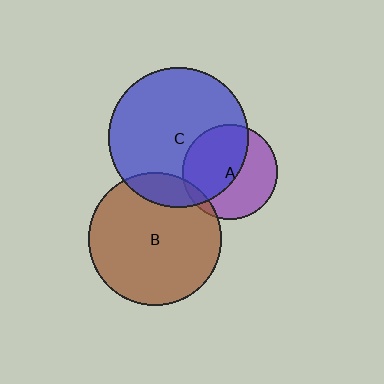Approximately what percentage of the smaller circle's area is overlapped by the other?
Approximately 5%.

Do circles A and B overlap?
Yes.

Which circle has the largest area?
Circle C (blue).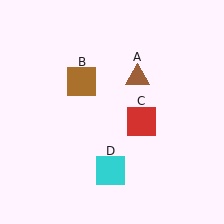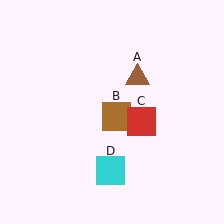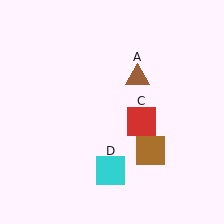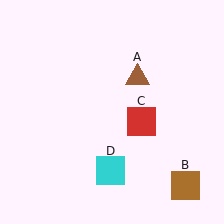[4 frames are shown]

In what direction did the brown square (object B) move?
The brown square (object B) moved down and to the right.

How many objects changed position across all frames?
1 object changed position: brown square (object B).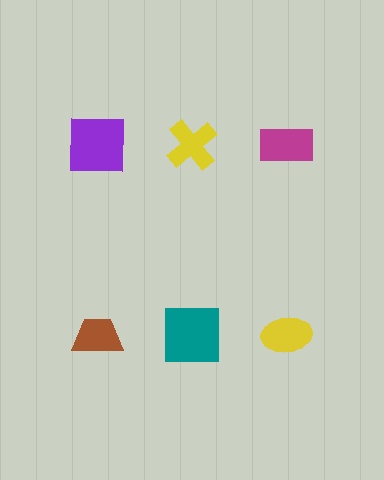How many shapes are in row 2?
3 shapes.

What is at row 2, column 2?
A teal square.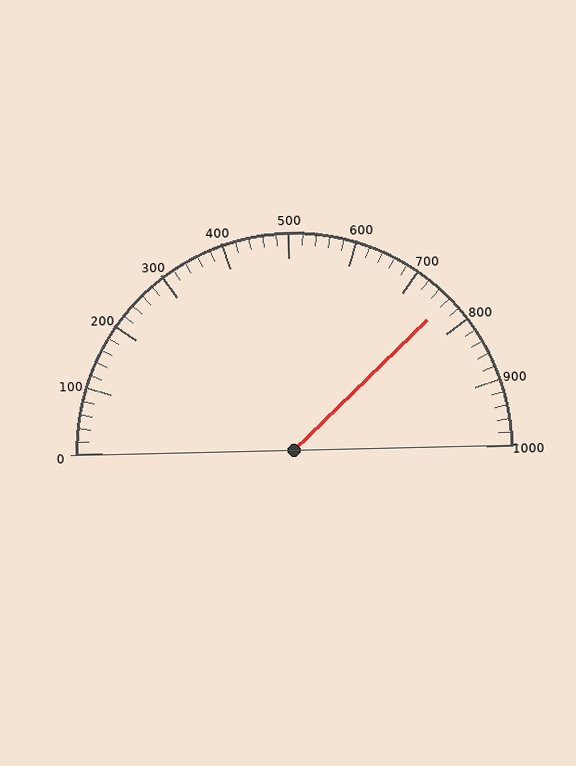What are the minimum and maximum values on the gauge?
The gauge ranges from 0 to 1000.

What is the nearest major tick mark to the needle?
The nearest major tick mark is 800.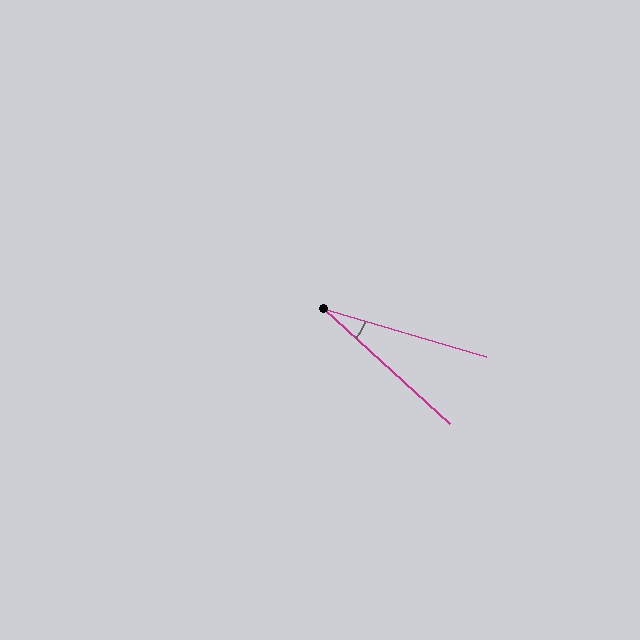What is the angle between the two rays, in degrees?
Approximately 26 degrees.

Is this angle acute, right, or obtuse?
It is acute.